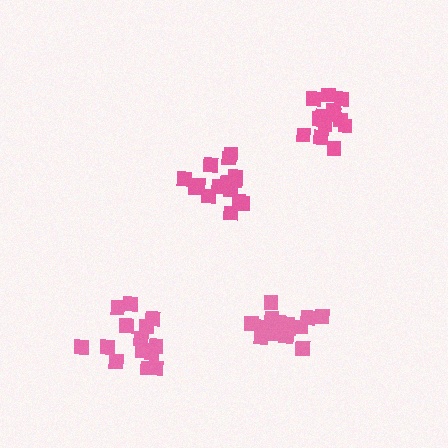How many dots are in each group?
Group 1: 14 dots, Group 2: 14 dots, Group 3: 16 dots, Group 4: 17 dots (61 total).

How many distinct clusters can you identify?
There are 4 distinct clusters.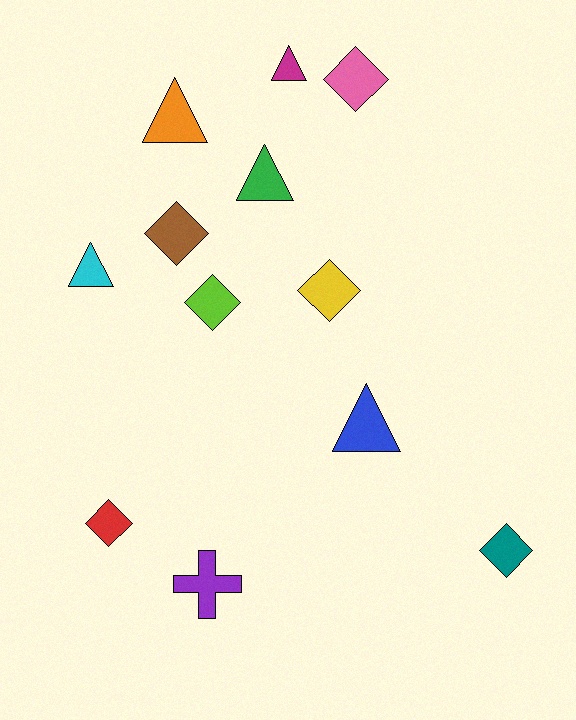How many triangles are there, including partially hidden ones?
There are 5 triangles.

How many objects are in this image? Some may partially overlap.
There are 12 objects.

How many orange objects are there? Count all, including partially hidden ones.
There is 1 orange object.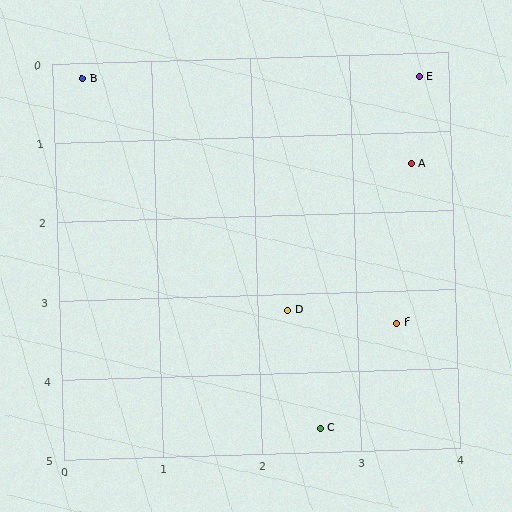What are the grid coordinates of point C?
Point C is at approximately (2.6, 4.7).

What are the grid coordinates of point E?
Point E is at approximately (3.7, 0.3).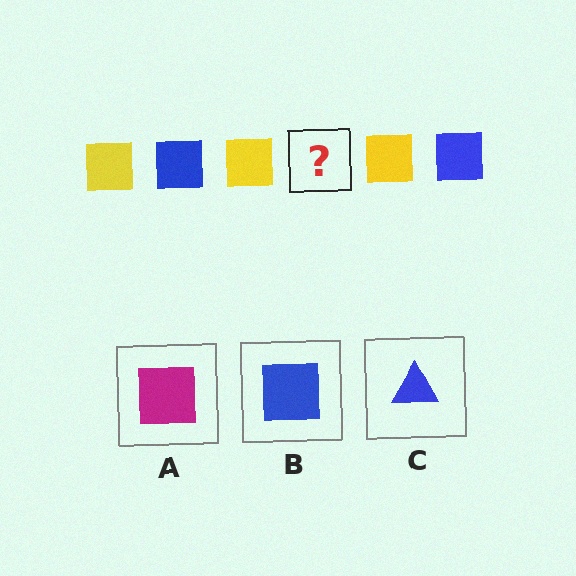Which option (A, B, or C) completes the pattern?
B.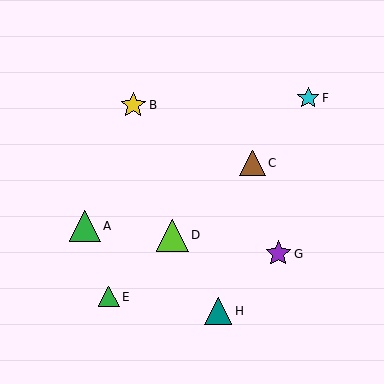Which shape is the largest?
The lime triangle (labeled D) is the largest.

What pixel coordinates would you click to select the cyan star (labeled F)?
Click at (308, 98) to select the cyan star F.